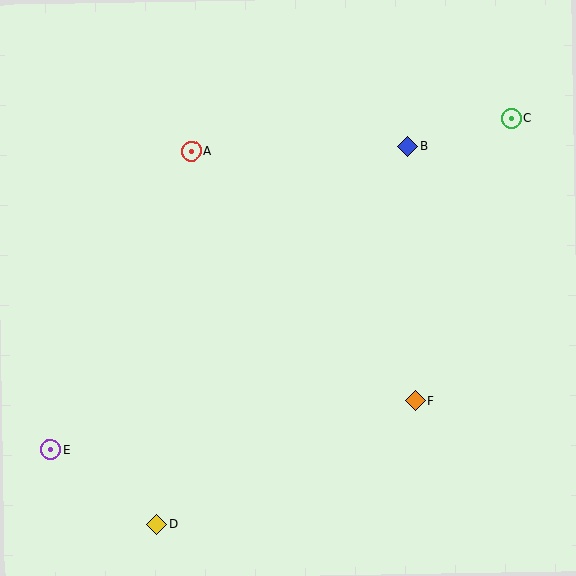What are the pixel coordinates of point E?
Point E is at (51, 450).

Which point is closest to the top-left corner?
Point A is closest to the top-left corner.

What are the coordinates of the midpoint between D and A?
The midpoint between D and A is at (174, 338).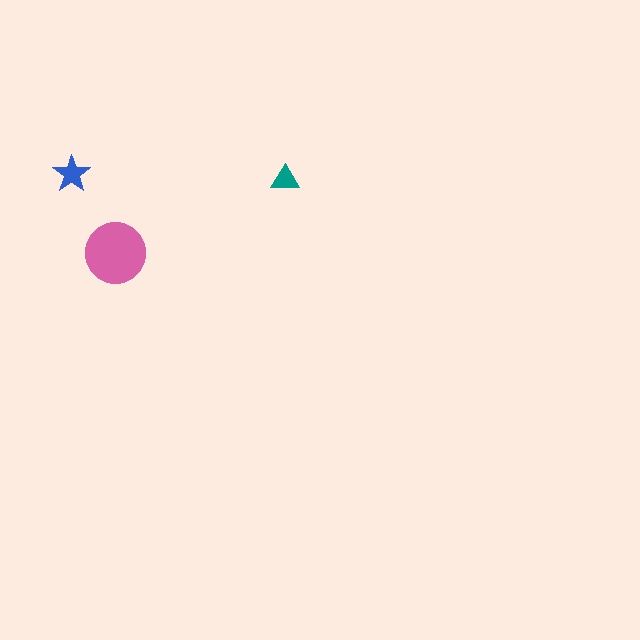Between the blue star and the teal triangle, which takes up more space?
The blue star.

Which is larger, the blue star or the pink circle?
The pink circle.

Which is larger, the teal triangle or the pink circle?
The pink circle.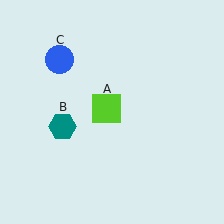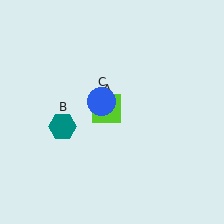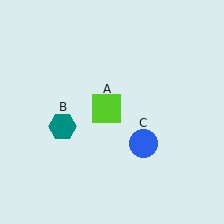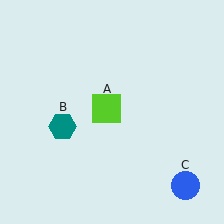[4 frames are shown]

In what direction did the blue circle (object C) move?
The blue circle (object C) moved down and to the right.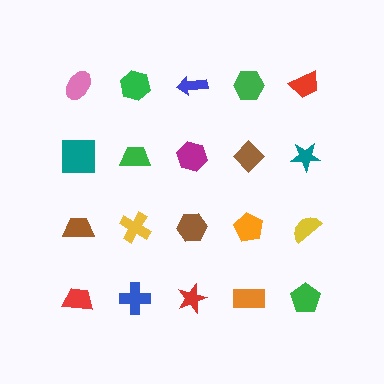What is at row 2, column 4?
A brown diamond.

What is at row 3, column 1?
A brown trapezoid.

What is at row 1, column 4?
A green hexagon.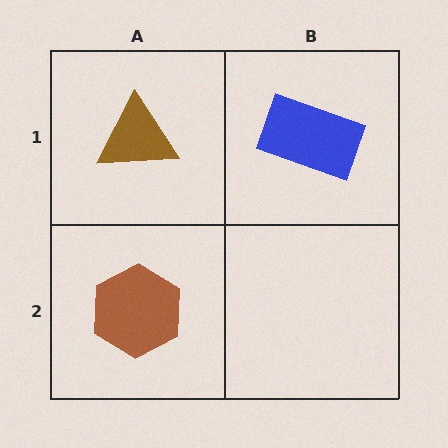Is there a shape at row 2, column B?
No, that cell is empty.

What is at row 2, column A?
A brown hexagon.